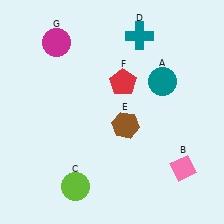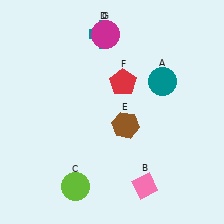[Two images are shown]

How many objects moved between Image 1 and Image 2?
3 objects moved between the two images.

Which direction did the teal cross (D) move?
The teal cross (D) moved left.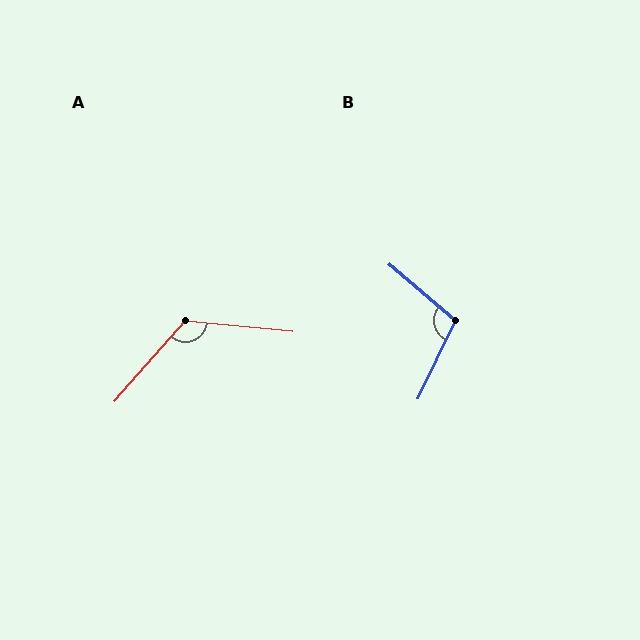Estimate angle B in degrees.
Approximately 105 degrees.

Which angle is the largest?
A, at approximately 126 degrees.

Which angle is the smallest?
B, at approximately 105 degrees.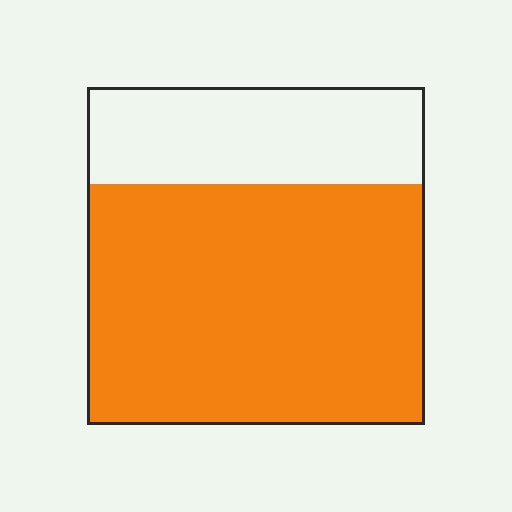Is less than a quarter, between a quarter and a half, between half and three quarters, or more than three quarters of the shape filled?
Between half and three quarters.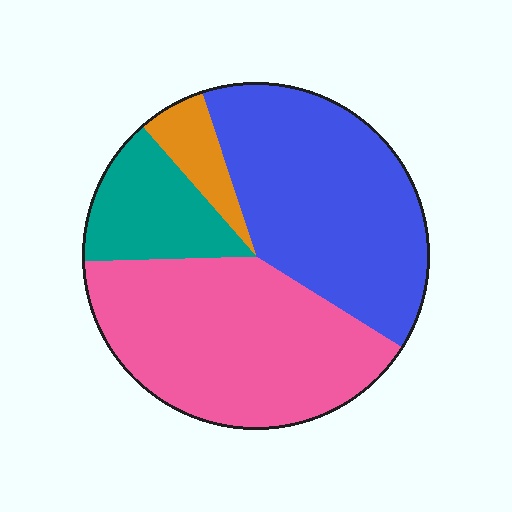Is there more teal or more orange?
Teal.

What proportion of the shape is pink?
Pink covers roughly 40% of the shape.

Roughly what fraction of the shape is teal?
Teal covers about 15% of the shape.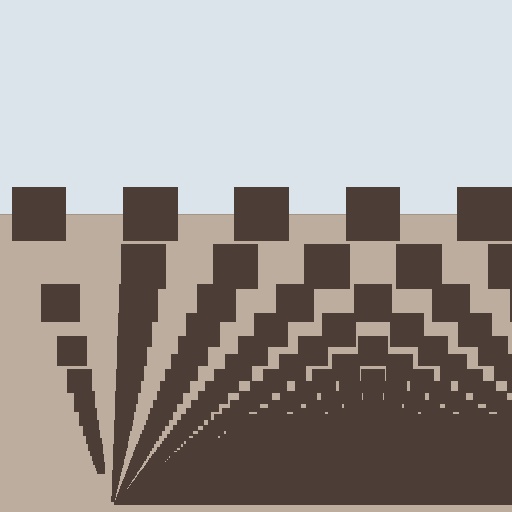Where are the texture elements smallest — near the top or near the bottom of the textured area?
Near the bottom.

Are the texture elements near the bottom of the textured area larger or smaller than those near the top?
Smaller. The gradient is inverted — elements near the bottom are smaller and denser.